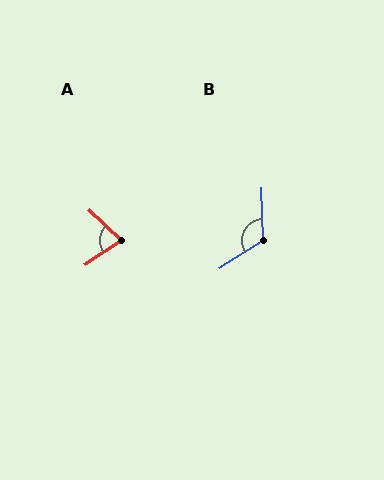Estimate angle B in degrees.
Approximately 121 degrees.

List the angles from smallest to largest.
A (76°), B (121°).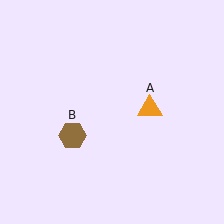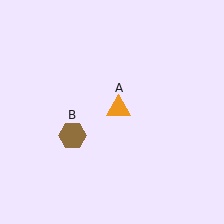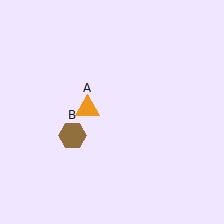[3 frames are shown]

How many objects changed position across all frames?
1 object changed position: orange triangle (object A).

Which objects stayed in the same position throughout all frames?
Brown hexagon (object B) remained stationary.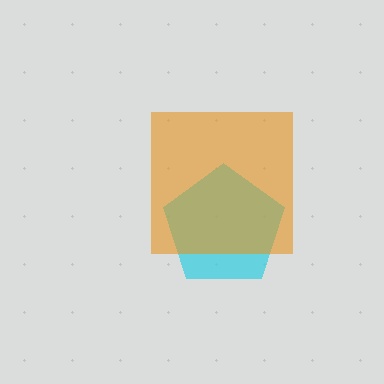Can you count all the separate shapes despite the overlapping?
Yes, there are 2 separate shapes.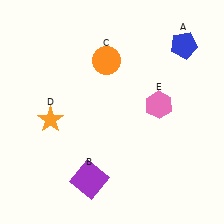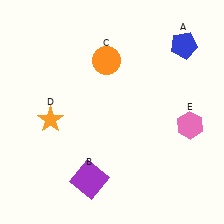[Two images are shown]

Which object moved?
The pink hexagon (E) moved right.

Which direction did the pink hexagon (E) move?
The pink hexagon (E) moved right.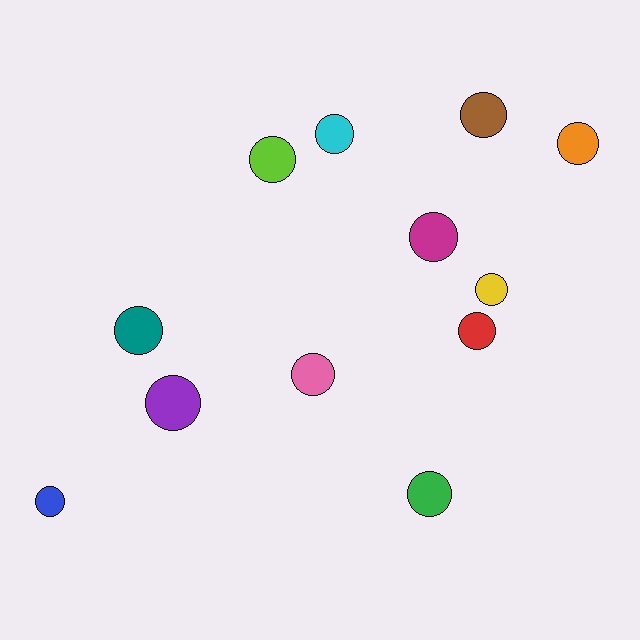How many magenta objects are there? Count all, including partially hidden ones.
There is 1 magenta object.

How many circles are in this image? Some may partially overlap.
There are 12 circles.